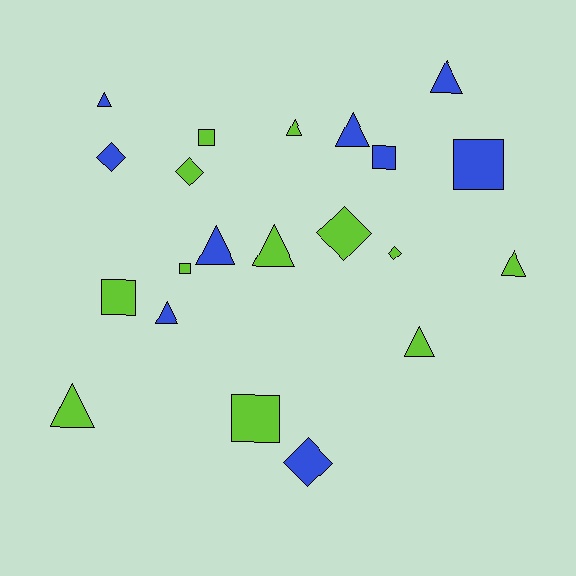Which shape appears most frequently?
Triangle, with 10 objects.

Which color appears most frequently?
Lime, with 12 objects.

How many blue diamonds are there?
There are 2 blue diamonds.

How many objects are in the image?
There are 21 objects.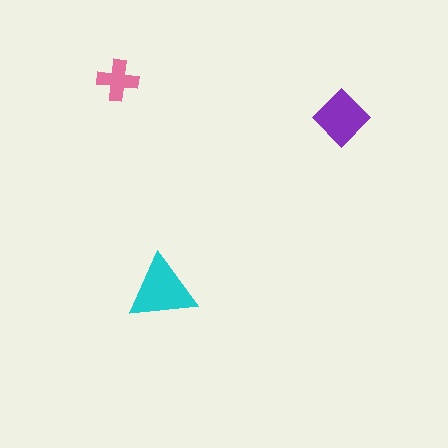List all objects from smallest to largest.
The pink cross, the purple diamond, the cyan triangle.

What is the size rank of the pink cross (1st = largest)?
3rd.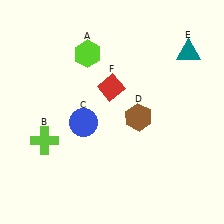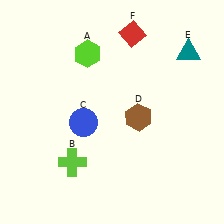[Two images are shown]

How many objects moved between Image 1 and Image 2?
2 objects moved between the two images.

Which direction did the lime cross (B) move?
The lime cross (B) moved right.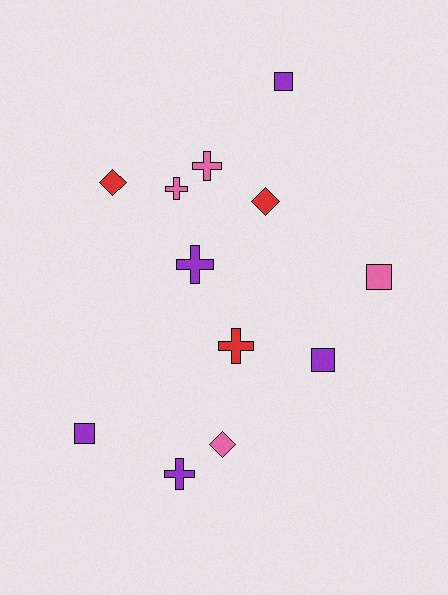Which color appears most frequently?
Purple, with 5 objects.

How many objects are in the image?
There are 12 objects.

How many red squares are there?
There are no red squares.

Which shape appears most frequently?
Cross, with 5 objects.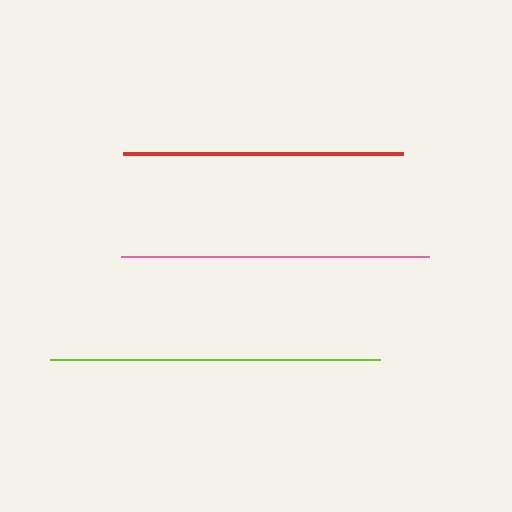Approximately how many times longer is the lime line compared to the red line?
The lime line is approximately 1.2 times the length of the red line.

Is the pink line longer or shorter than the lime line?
The lime line is longer than the pink line.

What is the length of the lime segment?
The lime segment is approximately 330 pixels long.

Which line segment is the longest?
The lime line is the longest at approximately 330 pixels.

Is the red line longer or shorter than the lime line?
The lime line is longer than the red line.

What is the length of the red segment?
The red segment is approximately 280 pixels long.